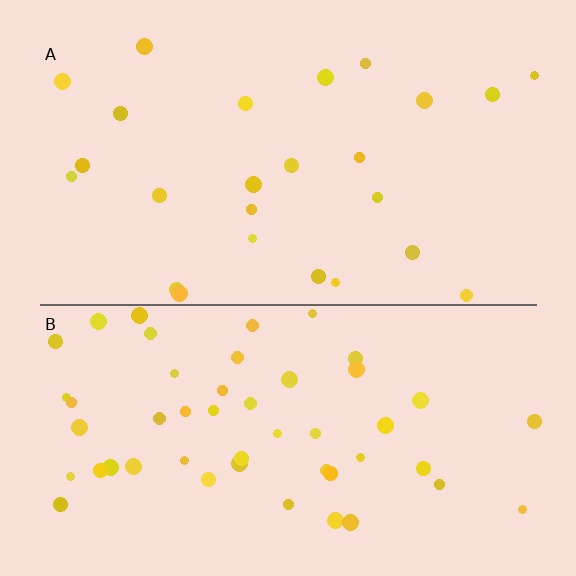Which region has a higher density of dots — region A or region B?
B (the bottom).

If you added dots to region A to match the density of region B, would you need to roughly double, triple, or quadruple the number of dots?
Approximately double.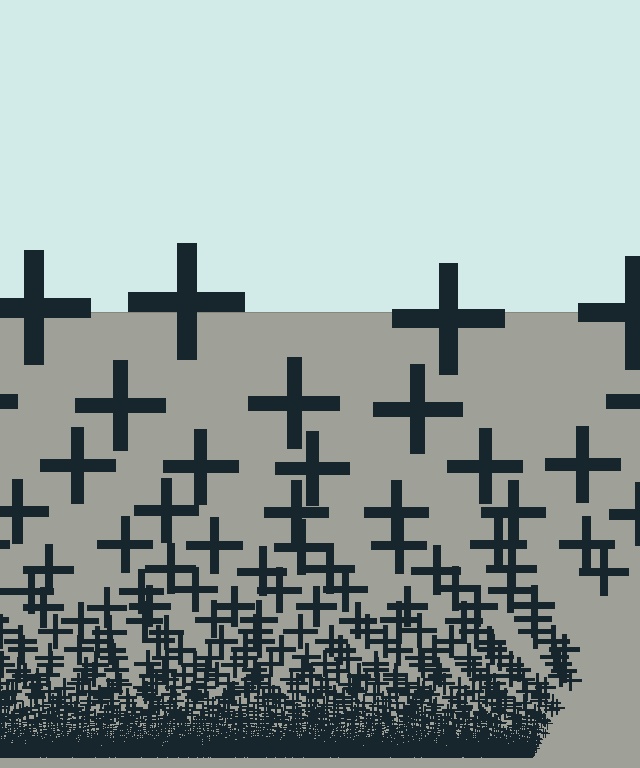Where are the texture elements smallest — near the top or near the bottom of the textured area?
Near the bottom.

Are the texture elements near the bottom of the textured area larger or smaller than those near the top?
Smaller. The gradient is inverted — elements near the bottom are smaller and denser.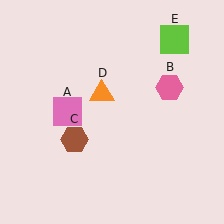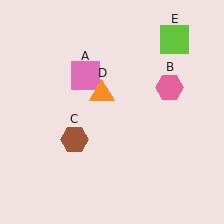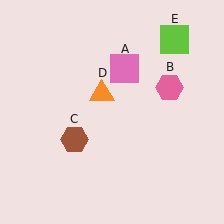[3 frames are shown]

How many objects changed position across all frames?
1 object changed position: pink square (object A).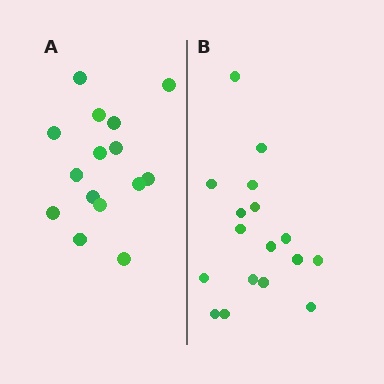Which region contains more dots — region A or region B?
Region B (the right region) has more dots.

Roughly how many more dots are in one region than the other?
Region B has just a few more — roughly 2 or 3 more dots than region A.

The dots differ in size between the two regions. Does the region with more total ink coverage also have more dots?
No. Region A has more total ink coverage because its dots are larger, but region B actually contains more individual dots. Total area can be misleading — the number of items is what matters here.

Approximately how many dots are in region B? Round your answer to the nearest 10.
About 20 dots. (The exact count is 17, which rounds to 20.)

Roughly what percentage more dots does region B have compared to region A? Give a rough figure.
About 15% more.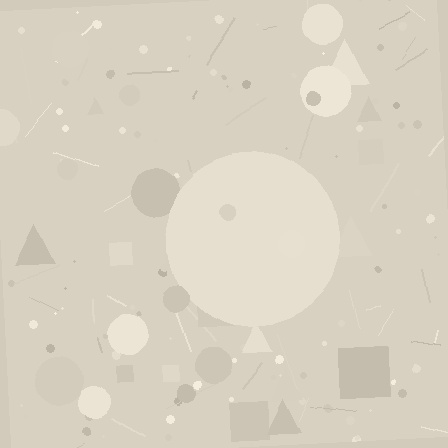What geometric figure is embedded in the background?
A circle is embedded in the background.